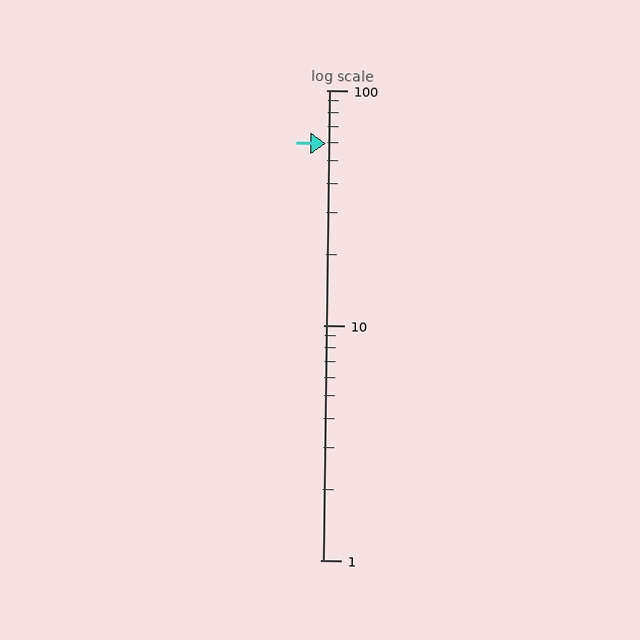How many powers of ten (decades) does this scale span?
The scale spans 2 decades, from 1 to 100.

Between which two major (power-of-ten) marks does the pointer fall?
The pointer is between 10 and 100.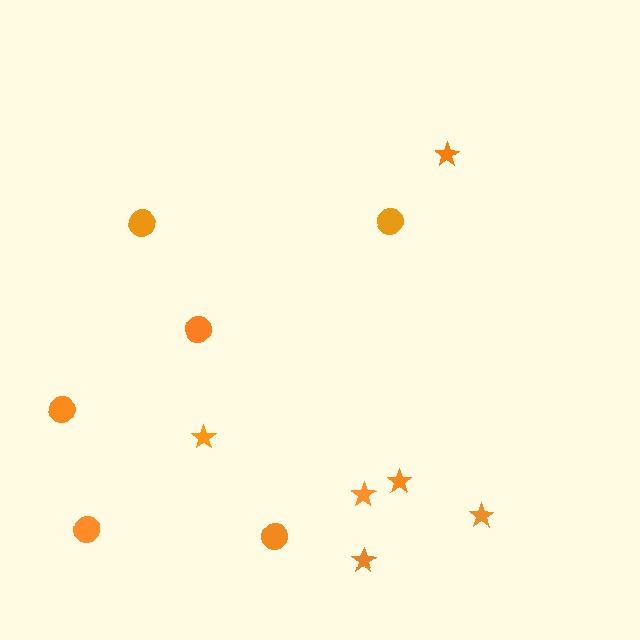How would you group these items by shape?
There are 2 groups: one group of circles (6) and one group of stars (6).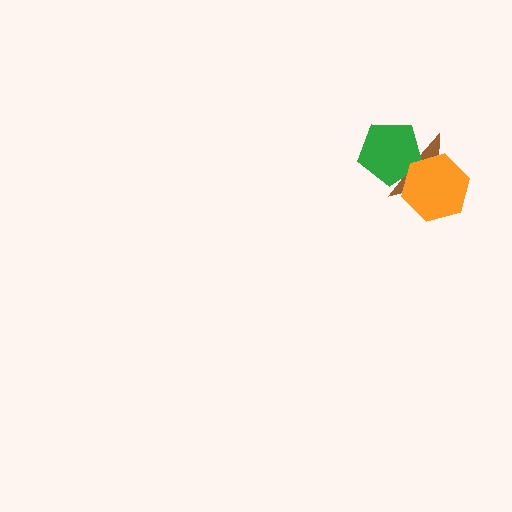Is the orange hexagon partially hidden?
No, no other shape covers it.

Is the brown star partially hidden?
Yes, it is partially covered by another shape.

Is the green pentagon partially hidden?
Yes, it is partially covered by another shape.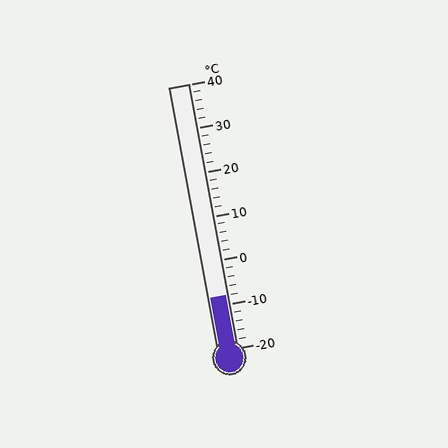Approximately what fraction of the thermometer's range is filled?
The thermometer is filled to approximately 20% of its range.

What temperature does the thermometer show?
The thermometer shows approximately -8°C.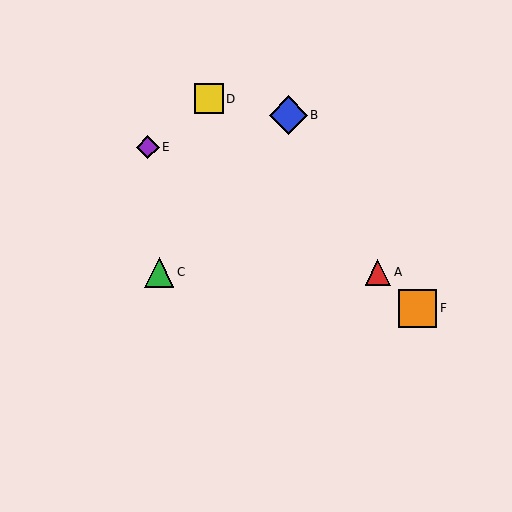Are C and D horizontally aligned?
No, C is at y≈273 and D is at y≈99.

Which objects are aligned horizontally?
Objects A, C are aligned horizontally.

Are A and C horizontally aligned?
Yes, both are at y≈273.